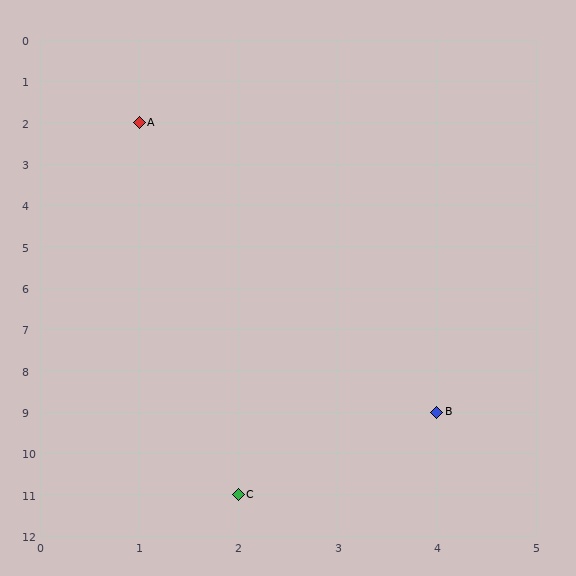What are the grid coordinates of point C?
Point C is at grid coordinates (2, 11).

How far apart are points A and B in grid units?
Points A and B are 3 columns and 7 rows apart (about 7.6 grid units diagonally).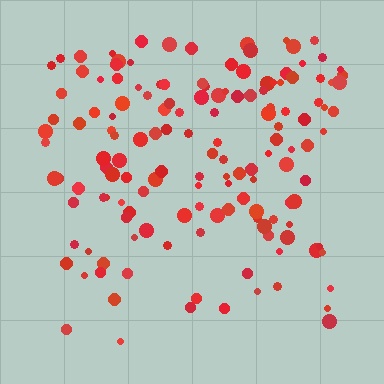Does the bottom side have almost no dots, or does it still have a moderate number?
Still a moderate number, just noticeably fewer than the top.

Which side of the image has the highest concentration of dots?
The top.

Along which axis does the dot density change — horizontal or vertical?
Vertical.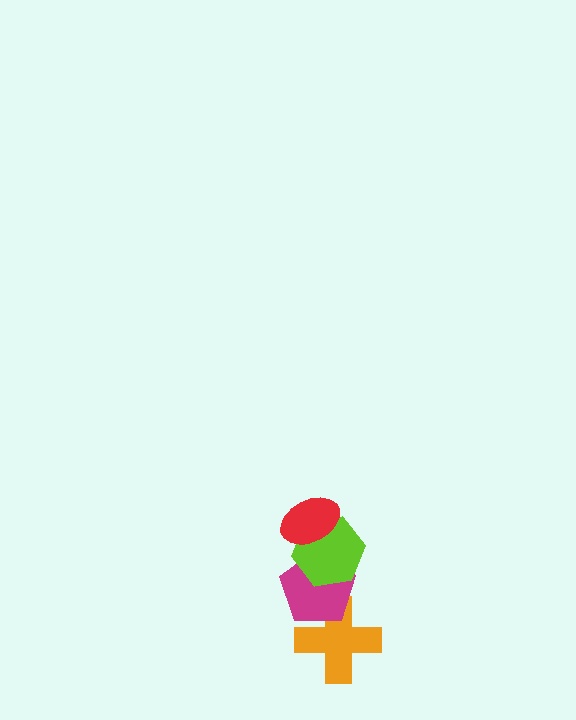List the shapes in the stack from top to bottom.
From top to bottom: the red ellipse, the lime hexagon, the magenta pentagon, the orange cross.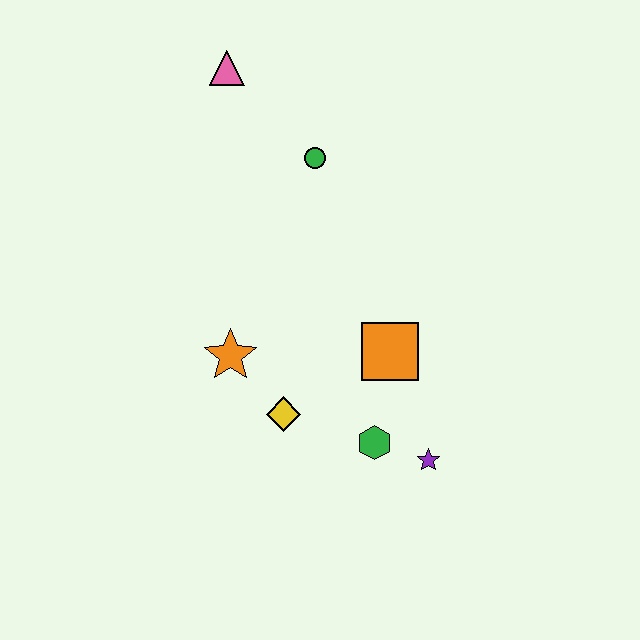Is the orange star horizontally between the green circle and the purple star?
No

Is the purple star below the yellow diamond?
Yes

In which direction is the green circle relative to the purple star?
The green circle is above the purple star.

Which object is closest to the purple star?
The green hexagon is closest to the purple star.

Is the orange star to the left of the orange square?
Yes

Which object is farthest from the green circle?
The purple star is farthest from the green circle.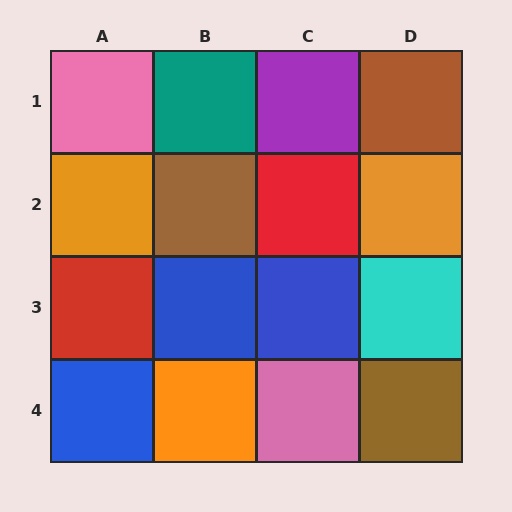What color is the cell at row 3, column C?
Blue.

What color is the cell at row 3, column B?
Blue.